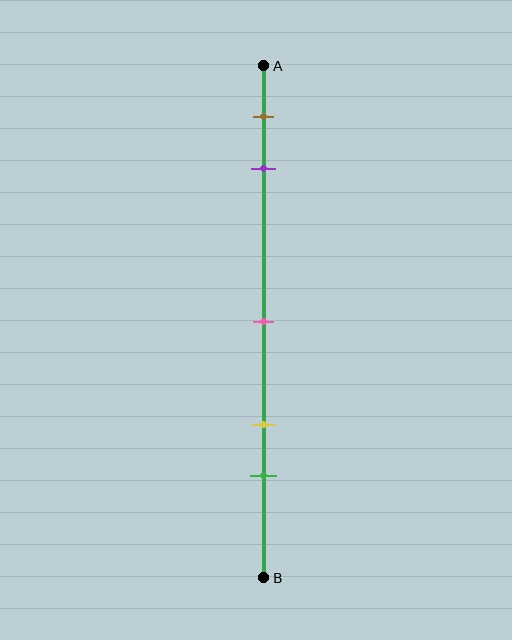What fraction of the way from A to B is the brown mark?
The brown mark is approximately 10% (0.1) of the way from A to B.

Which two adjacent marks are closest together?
The brown and purple marks are the closest adjacent pair.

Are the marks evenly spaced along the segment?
No, the marks are not evenly spaced.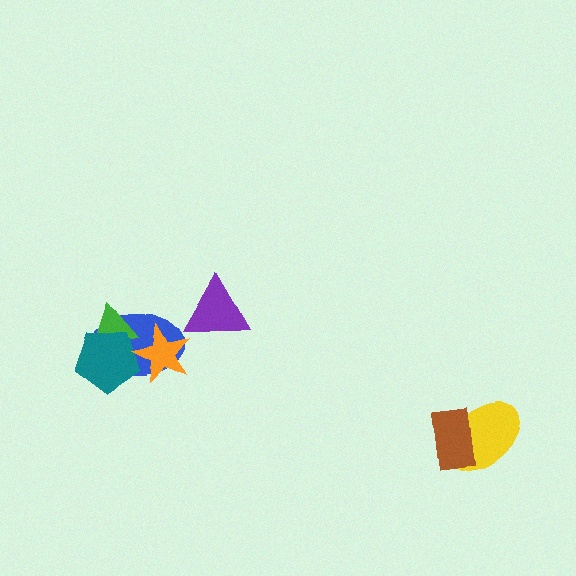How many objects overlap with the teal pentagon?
3 objects overlap with the teal pentagon.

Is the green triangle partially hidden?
Yes, it is partially covered by another shape.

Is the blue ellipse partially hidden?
Yes, it is partially covered by another shape.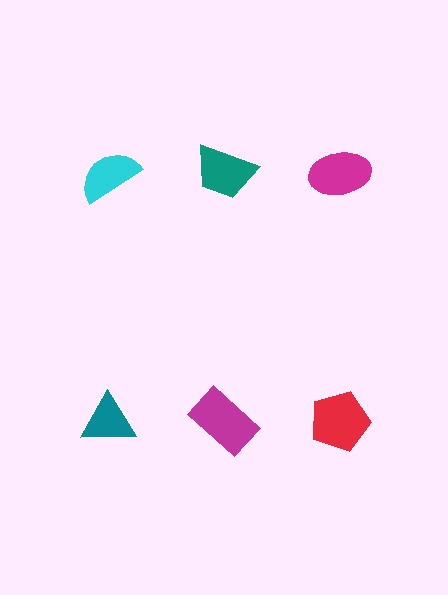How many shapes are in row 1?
3 shapes.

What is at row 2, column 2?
A magenta rectangle.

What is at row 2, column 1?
A teal triangle.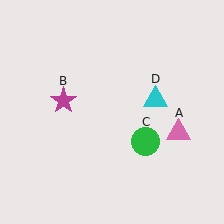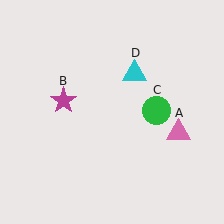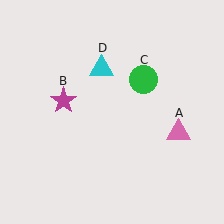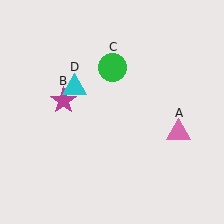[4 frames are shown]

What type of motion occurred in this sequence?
The green circle (object C), cyan triangle (object D) rotated counterclockwise around the center of the scene.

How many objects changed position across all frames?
2 objects changed position: green circle (object C), cyan triangle (object D).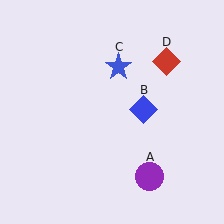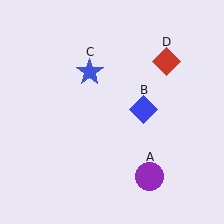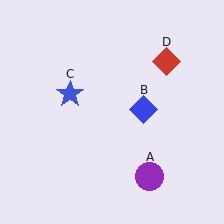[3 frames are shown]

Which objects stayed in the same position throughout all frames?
Purple circle (object A) and blue diamond (object B) and red diamond (object D) remained stationary.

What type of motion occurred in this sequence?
The blue star (object C) rotated counterclockwise around the center of the scene.